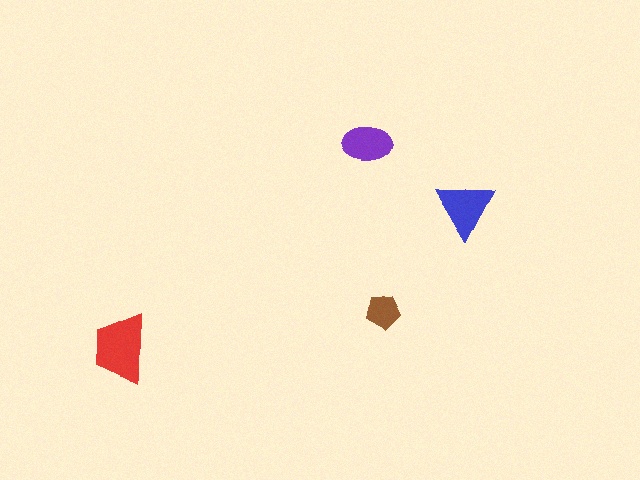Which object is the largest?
The red trapezoid.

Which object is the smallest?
The brown pentagon.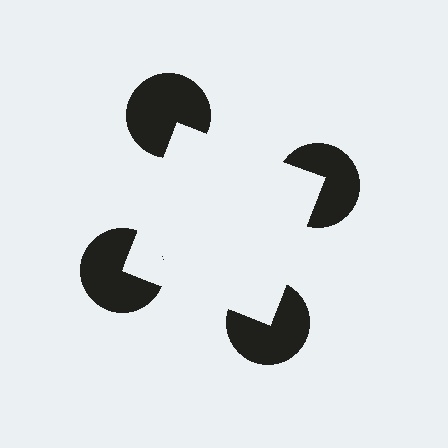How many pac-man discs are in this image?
There are 4 — one at each vertex of the illusory square.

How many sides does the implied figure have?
4 sides.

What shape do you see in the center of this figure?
An illusory square — its edges are inferred from the aligned wedge cuts in the pac-man discs, not physically drawn.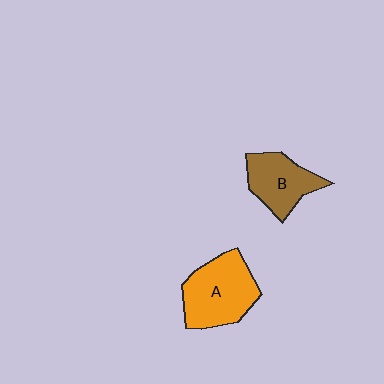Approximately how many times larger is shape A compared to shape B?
Approximately 1.4 times.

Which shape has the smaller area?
Shape B (brown).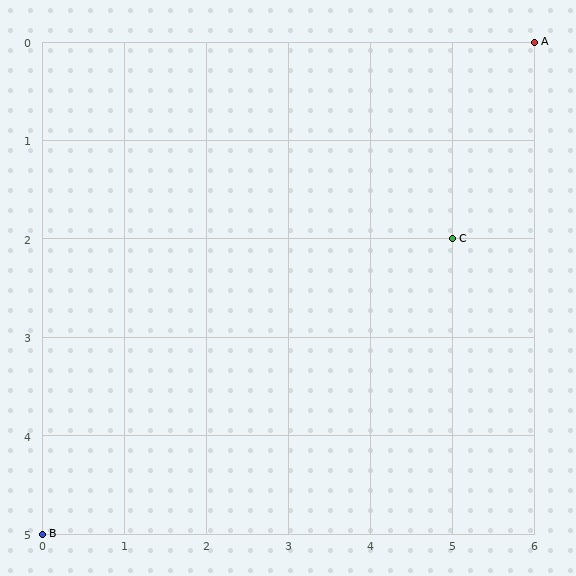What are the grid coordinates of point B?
Point B is at grid coordinates (0, 5).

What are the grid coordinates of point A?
Point A is at grid coordinates (6, 0).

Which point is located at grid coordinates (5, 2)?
Point C is at (5, 2).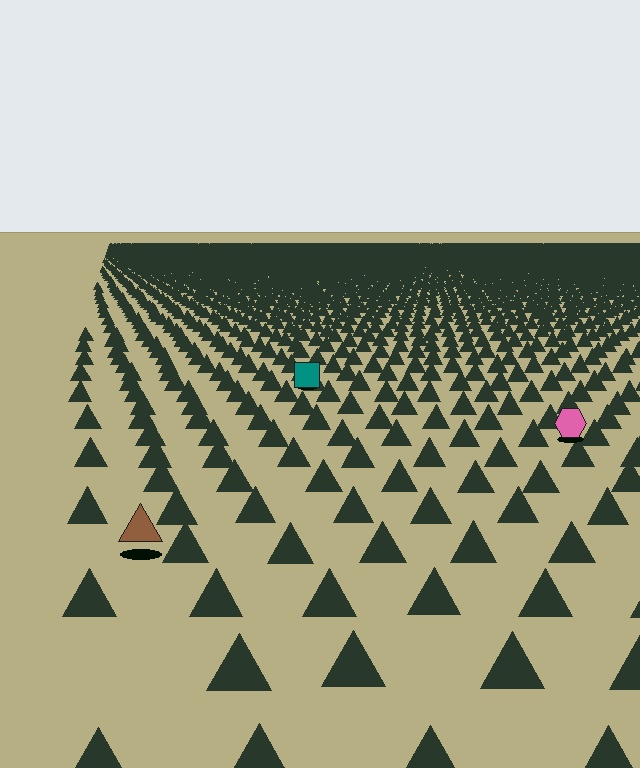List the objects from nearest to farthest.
From nearest to farthest: the brown triangle, the pink hexagon, the teal square.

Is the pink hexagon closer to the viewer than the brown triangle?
No. The brown triangle is closer — you can tell from the texture gradient: the ground texture is coarser near it.